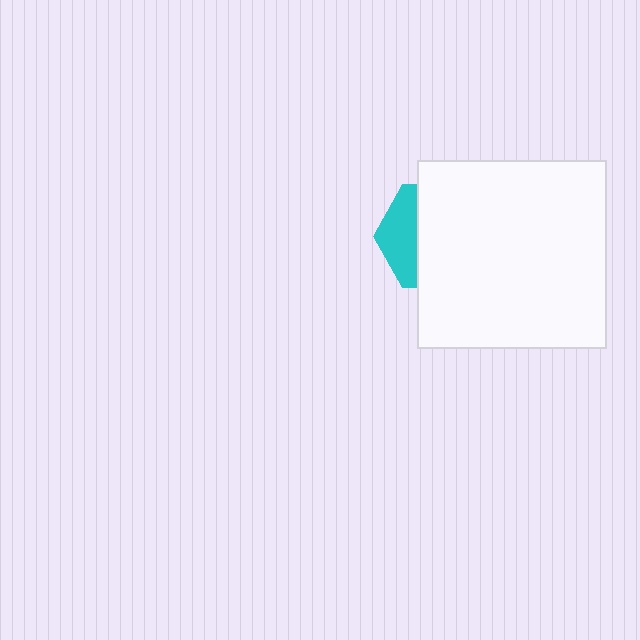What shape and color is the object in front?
The object in front is a white rectangle.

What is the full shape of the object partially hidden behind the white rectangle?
The partially hidden object is a cyan hexagon.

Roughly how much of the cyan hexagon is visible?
A small part of it is visible (roughly 33%).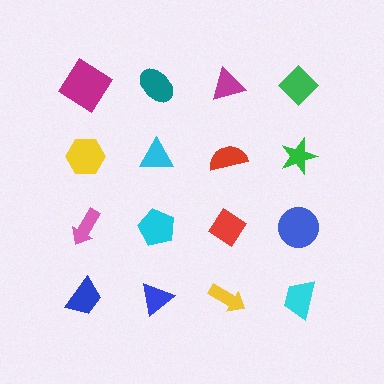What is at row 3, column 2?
A cyan pentagon.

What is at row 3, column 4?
A blue circle.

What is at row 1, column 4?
A green diamond.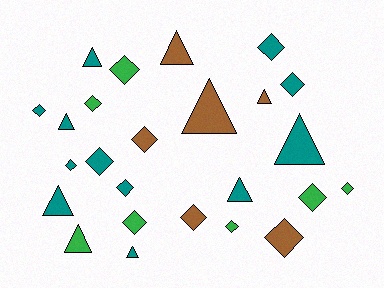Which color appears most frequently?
Teal, with 12 objects.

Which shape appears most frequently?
Diamond, with 15 objects.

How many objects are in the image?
There are 25 objects.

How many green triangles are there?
There is 1 green triangle.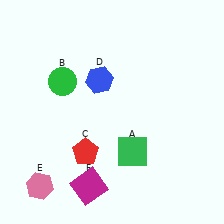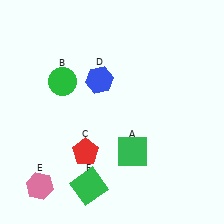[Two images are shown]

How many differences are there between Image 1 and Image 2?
There is 1 difference between the two images.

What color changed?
The square (F) changed from magenta in Image 1 to green in Image 2.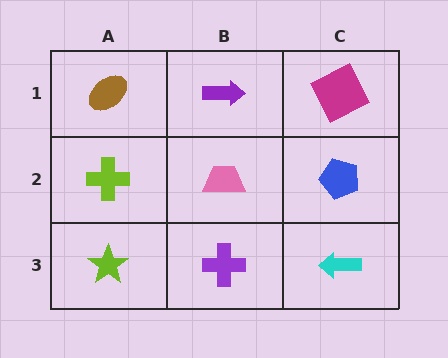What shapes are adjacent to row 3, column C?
A blue pentagon (row 2, column C), a purple cross (row 3, column B).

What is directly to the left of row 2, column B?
A lime cross.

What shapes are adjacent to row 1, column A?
A lime cross (row 2, column A), a purple arrow (row 1, column B).